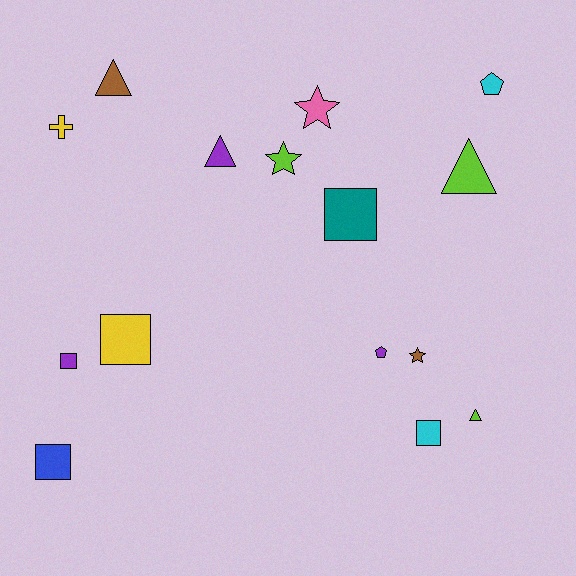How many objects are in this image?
There are 15 objects.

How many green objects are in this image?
There are no green objects.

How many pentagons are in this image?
There are 2 pentagons.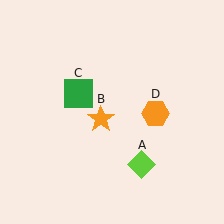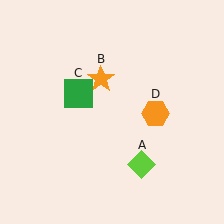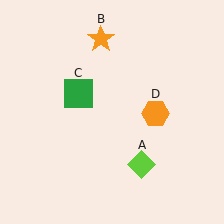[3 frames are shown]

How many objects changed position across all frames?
1 object changed position: orange star (object B).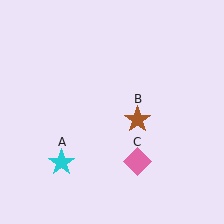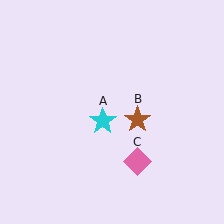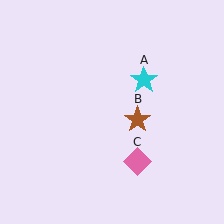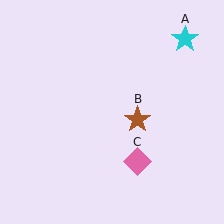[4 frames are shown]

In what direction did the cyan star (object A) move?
The cyan star (object A) moved up and to the right.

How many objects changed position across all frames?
1 object changed position: cyan star (object A).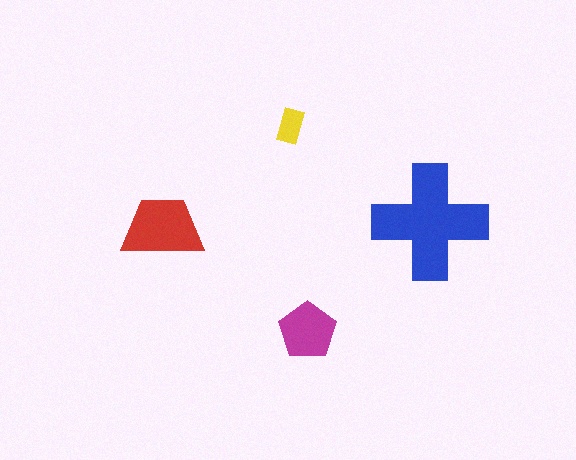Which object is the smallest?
The yellow rectangle.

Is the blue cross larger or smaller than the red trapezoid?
Larger.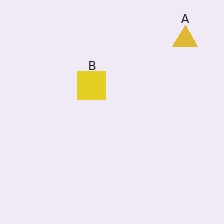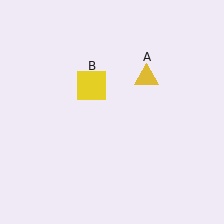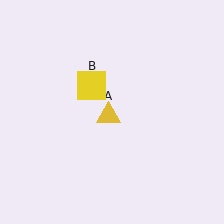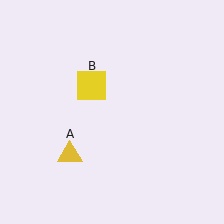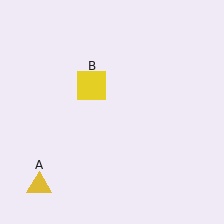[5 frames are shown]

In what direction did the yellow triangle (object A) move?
The yellow triangle (object A) moved down and to the left.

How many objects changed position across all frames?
1 object changed position: yellow triangle (object A).